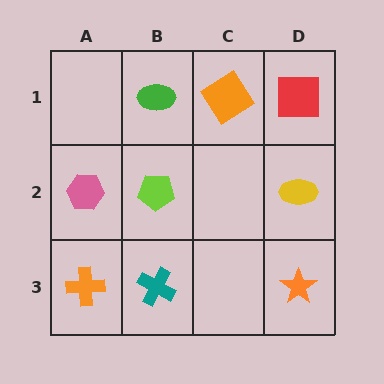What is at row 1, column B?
A green ellipse.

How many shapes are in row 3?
3 shapes.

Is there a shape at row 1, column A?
No, that cell is empty.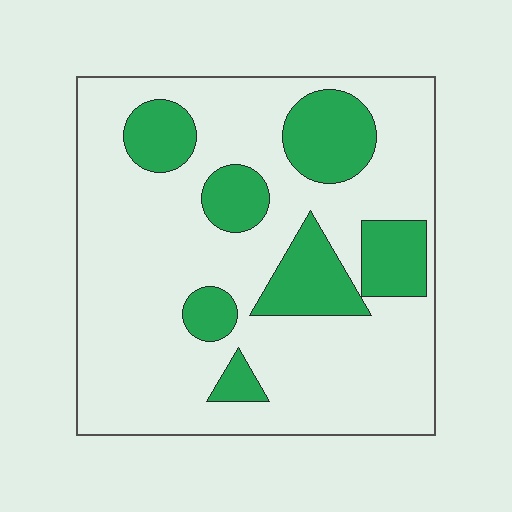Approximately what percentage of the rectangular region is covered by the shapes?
Approximately 25%.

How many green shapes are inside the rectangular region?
7.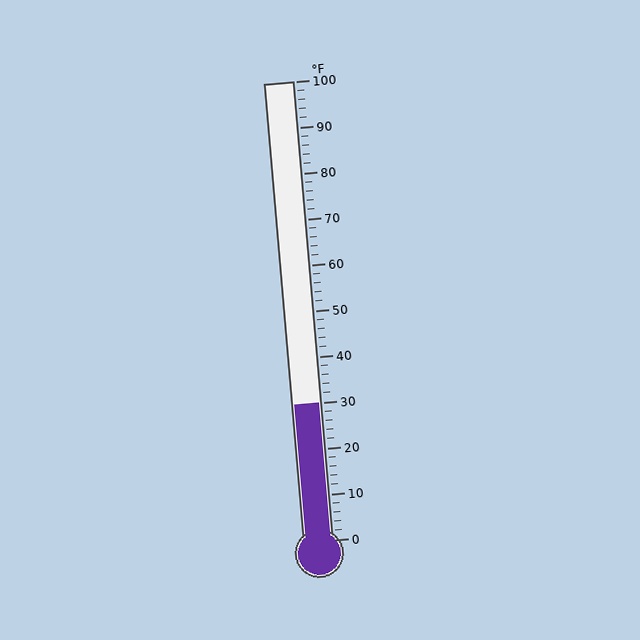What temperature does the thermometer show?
The thermometer shows approximately 30°F.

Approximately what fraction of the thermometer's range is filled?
The thermometer is filled to approximately 30% of its range.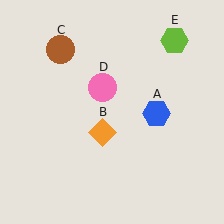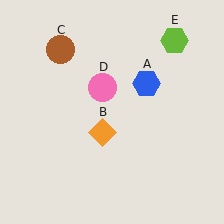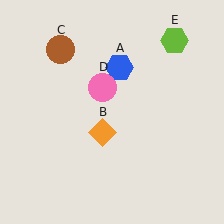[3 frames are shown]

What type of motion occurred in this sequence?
The blue hexagon (object A) rotated counterclockwise around the center of the scene.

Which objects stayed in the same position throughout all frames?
Orange diamond (object B) and brown circle (object C) and pink circle (object D) and lime hexagon (object E) remained stationary.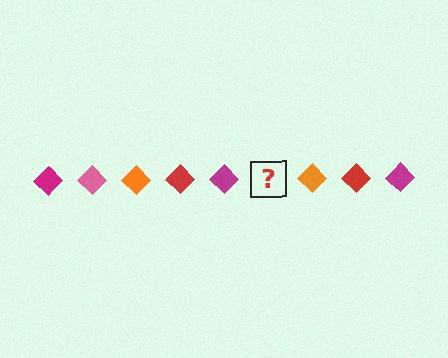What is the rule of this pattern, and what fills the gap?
The rule is that the pattern cycles through magenta, pink, orange, red diamonds. The gap should be filled with a pink diamond.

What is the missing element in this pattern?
The missing element is a pink diamond.